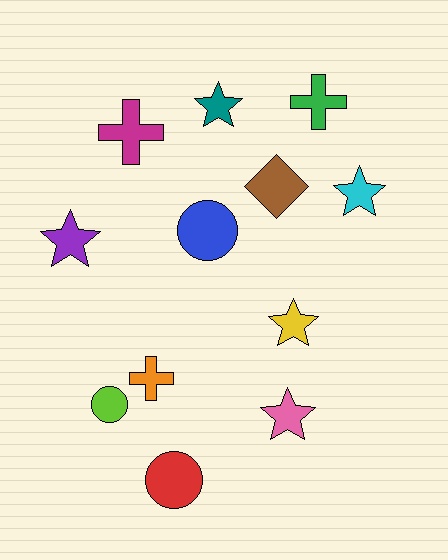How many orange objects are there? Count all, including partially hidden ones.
There is 1 orange object.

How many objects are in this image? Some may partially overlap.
There are 12 objects.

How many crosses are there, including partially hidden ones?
There are 3 crosses.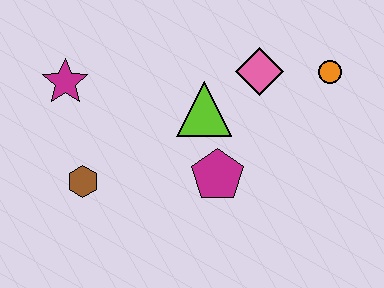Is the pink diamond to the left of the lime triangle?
No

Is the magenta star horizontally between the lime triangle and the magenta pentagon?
No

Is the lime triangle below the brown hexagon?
No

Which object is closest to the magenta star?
The brown hexagon is closest to the magenta star.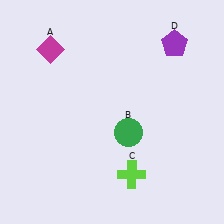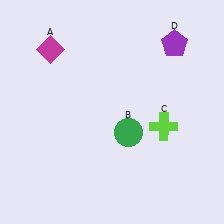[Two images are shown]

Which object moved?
The lime cross (C) moved up.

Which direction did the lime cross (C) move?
The lime cross (C) moved up.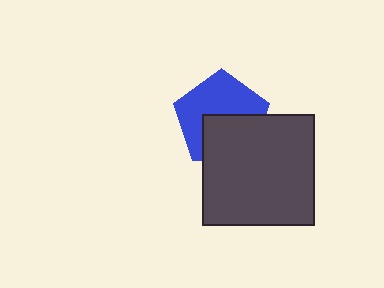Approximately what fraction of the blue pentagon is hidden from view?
Roughly 44% of the blue pentagon is hidden behind the dark gray square.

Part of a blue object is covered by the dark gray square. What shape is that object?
It is a pentagon.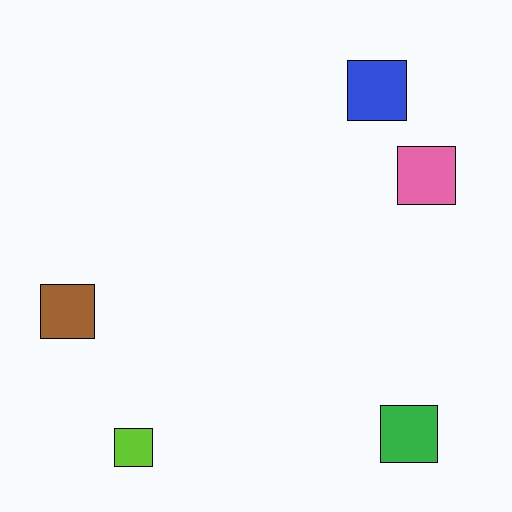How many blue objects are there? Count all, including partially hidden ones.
There is 1 blue object.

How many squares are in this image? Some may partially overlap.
There are 5 squares.